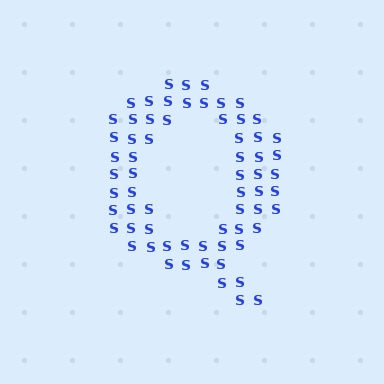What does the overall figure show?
The overall figure shows the letter Q.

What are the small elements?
The small elements are letter S's.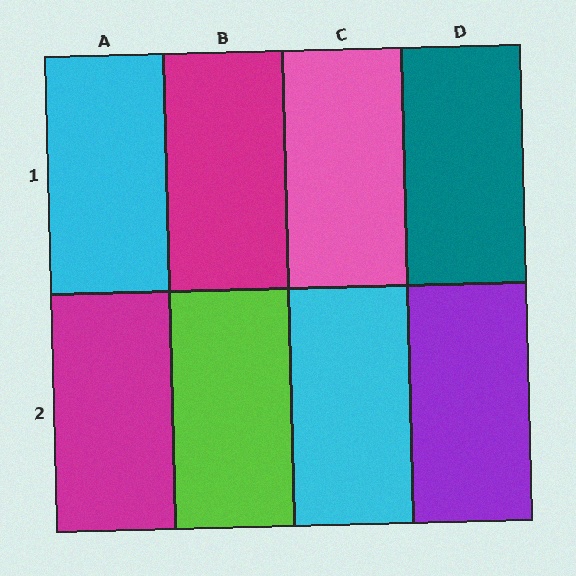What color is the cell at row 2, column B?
Lime.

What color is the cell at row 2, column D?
Purple.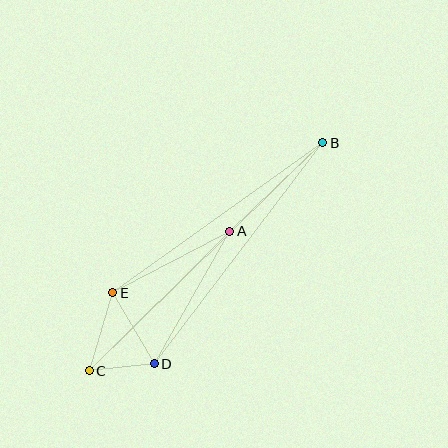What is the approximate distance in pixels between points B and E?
The distance between B and E is approximately 258 pixels.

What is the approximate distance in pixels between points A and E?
The distance between A and E is approximately 132 pixels.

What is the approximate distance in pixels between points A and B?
The distance between A and B is approximately 128 pixels.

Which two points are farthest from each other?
Points B and C are farthest from each other.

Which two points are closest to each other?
Points C and D are closest to each other.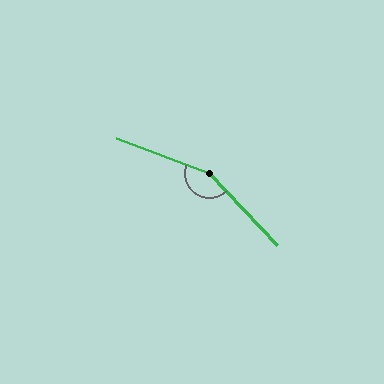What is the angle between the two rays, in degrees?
Approximately 154 degrees.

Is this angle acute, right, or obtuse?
It is obtuse.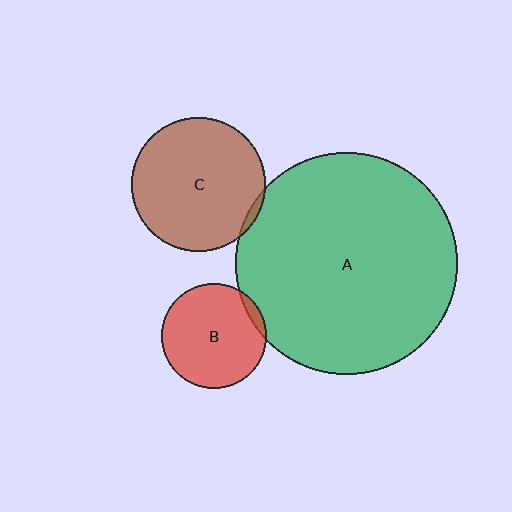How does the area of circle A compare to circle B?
Approximately 4.5 times.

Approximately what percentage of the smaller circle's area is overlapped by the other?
Approximately 5%.